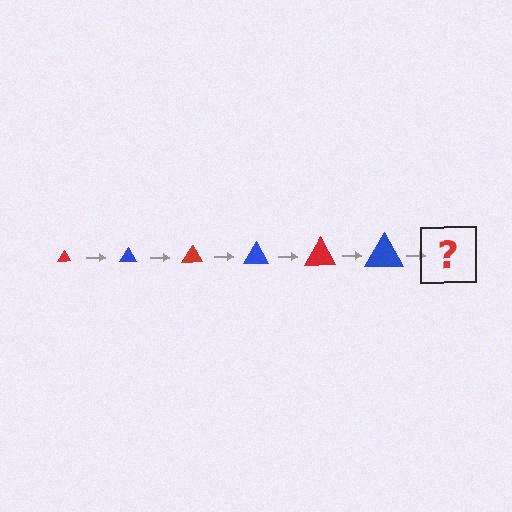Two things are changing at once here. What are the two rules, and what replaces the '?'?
The two rules are that the triangle grows larger each step and the color cycles through red and blue. The '?' should be a red triangle, larger than the previous one.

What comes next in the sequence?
The next element should be a red triangle, larger than the previous one.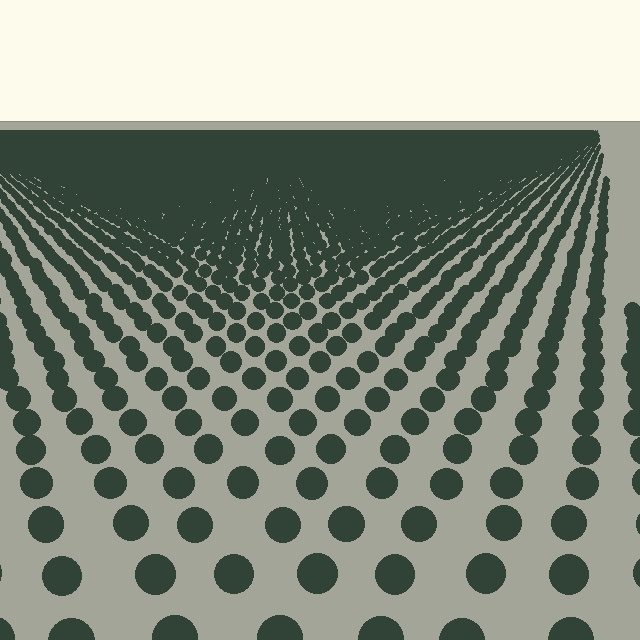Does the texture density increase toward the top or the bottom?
Density increases toward the top.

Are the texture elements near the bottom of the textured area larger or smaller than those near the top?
Larger. Near the bottom, elements are closer to the viewer and appear at a bigger on-screen size.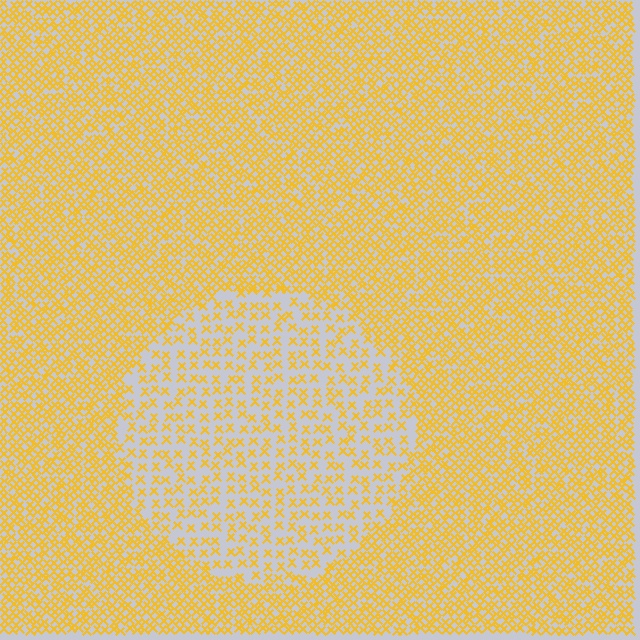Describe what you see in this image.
The image contains small yellow elements arranged at two different densities. A circle-shaped region is visible where the elements are less densely packed than the surrounding area.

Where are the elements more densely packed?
The elements are more densely packed outside the circle boundary.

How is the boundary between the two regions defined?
The boundary is defined by a change in element density (approximately 2.2x ratio). All elements are the same color, size, and shape.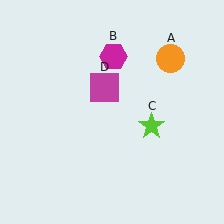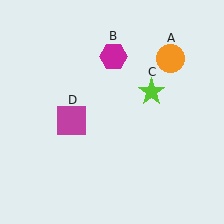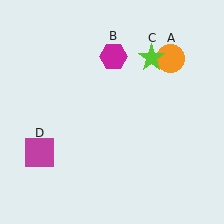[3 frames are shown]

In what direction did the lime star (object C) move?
The lime star (object C) moved up.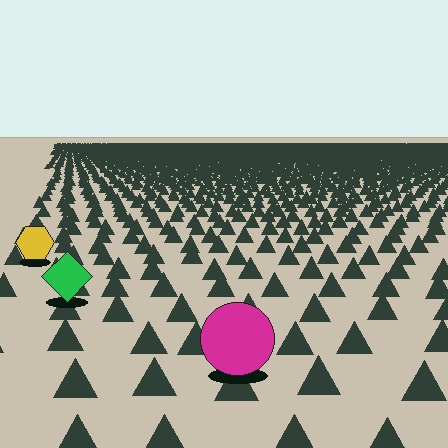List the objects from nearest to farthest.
From nearest to farthest: the magenta circle, the green diamond, the yellow hexagon.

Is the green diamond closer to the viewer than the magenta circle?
No. The magenta circle is closer — you can tell from the texture gradient: the ground texture is coarser near it.